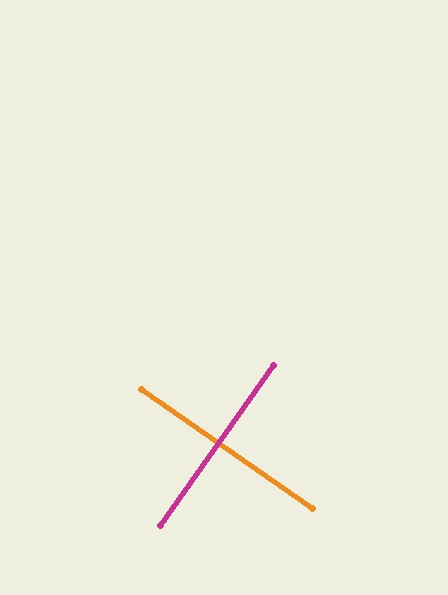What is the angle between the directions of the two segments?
Approximately 90 degrees.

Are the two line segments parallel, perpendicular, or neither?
Perpendicular — they meet at approximately 90°.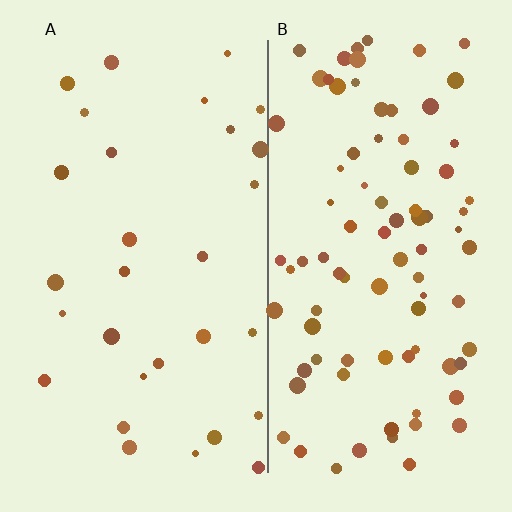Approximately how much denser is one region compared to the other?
Approximately 2.9× — region B over region A.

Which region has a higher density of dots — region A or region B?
B (the right).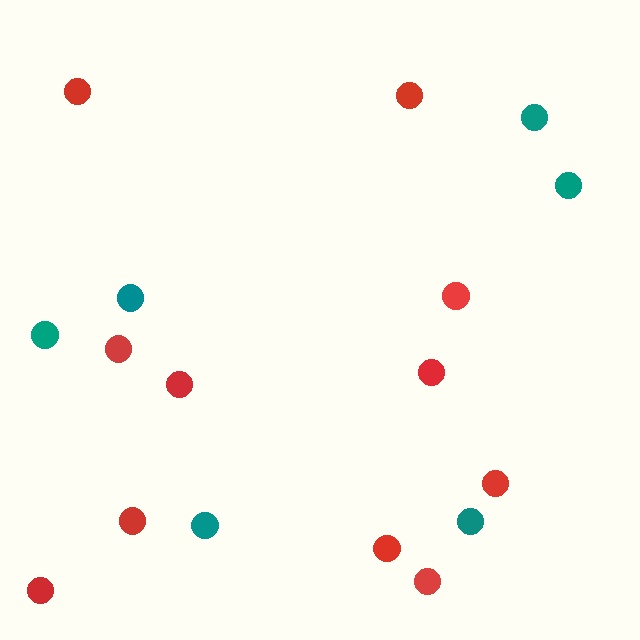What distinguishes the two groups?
There are 2 groups: one group of teal circles (6) and one group of red circles (11).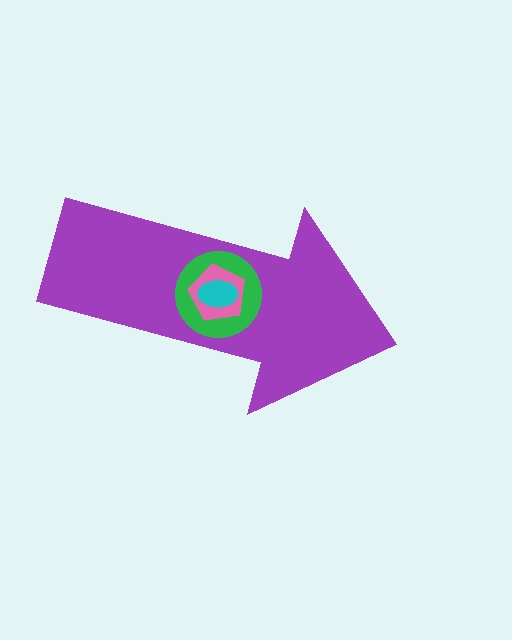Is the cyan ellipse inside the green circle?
Yes.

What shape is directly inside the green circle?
The pink pentagon.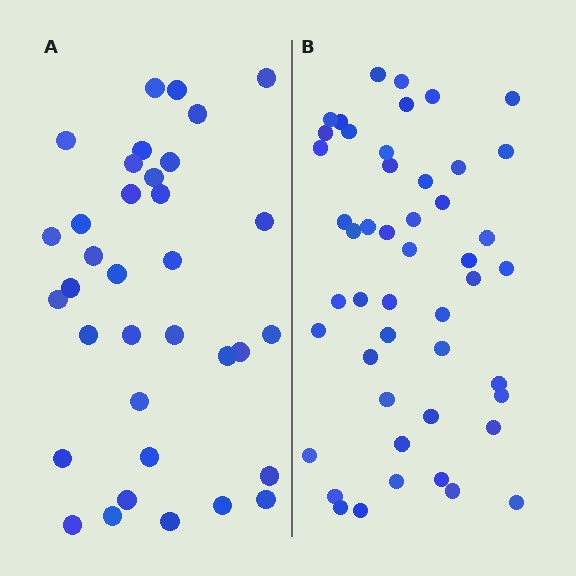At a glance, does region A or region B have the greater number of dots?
Region B (the right region) has more dots.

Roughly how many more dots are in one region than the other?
Region B has approximately 15 more dots than region A.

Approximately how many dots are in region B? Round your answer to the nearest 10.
About 50 dots. (The exact count is 48, which rounds to 50.)